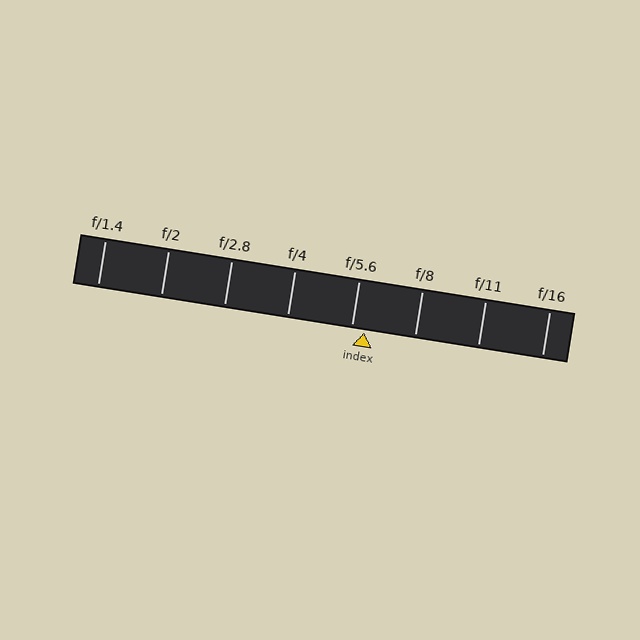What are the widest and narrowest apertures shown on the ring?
The widest aperture shown is f/1.4 and the narrowest is f/16.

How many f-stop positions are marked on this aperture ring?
There are 8 f-stop positions marked.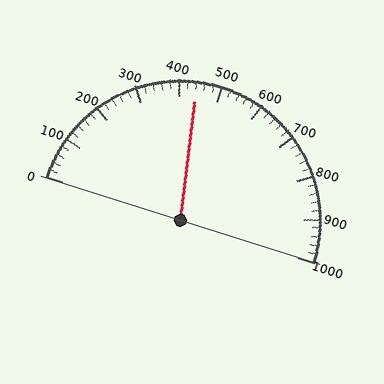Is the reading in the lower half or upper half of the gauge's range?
The reading is in the lower half of the range (0 to 1000).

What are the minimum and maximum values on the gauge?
The gauge ranges from 0 to 1000.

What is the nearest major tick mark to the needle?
The nearest major tick mark is 400.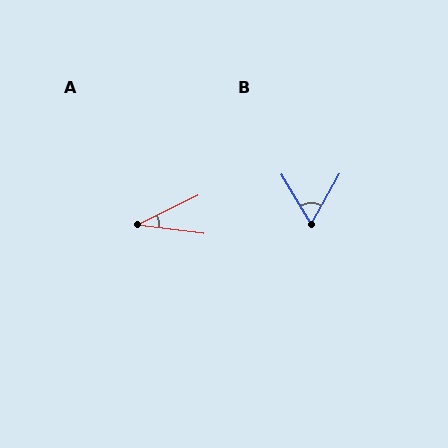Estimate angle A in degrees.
Approximately 34 degrees.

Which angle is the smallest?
A, at approximately 34 degrees.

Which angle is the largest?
B, at approximately 60 degrees.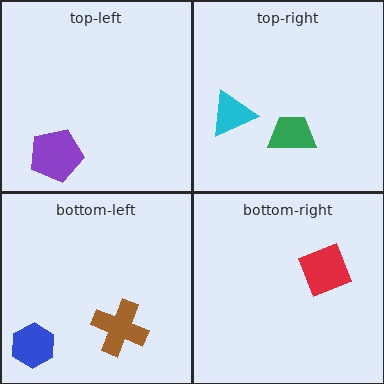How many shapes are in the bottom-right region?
1.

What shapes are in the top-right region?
The green trapezoid, the cyan triangle.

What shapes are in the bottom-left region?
The blue hexagon, the brown cross.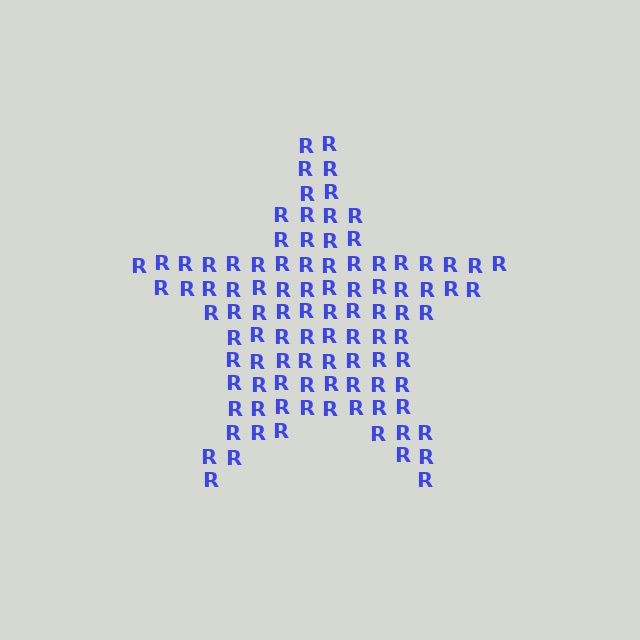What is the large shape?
The large shape is a star.